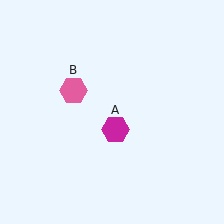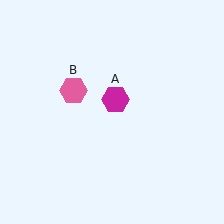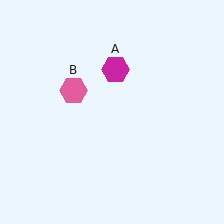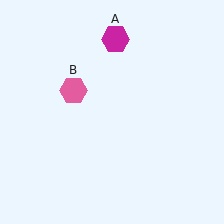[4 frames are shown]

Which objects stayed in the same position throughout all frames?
Pink hexagon (object B) remained stationary.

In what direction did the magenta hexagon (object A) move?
The magenta hexagon (object A) moved up.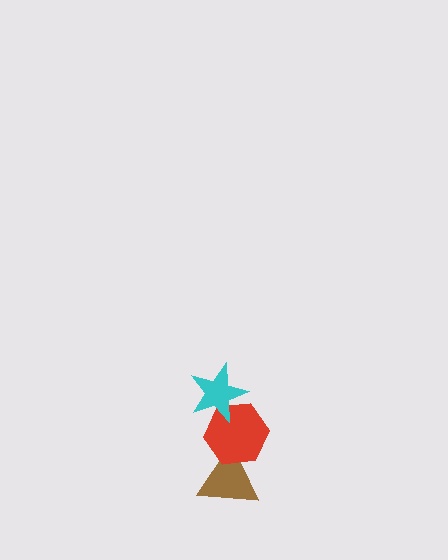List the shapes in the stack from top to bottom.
From top to bottom: the cyan star, the red hexagon, the brown triangle.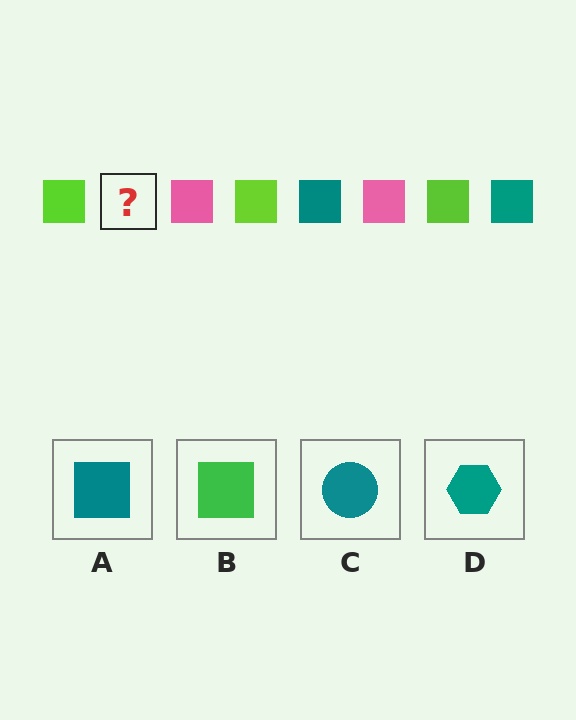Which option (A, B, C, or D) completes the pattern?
A.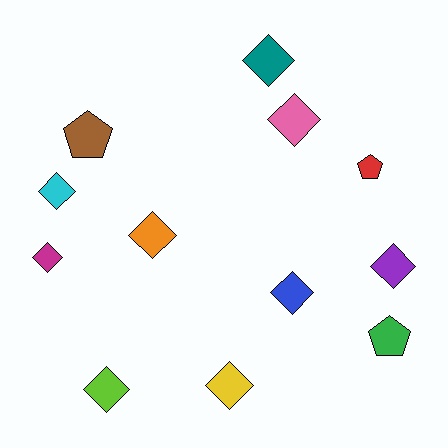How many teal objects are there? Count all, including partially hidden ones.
There is 1 teal object.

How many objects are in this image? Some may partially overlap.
There are 12 objects.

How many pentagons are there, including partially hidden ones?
There are 3 pentagons.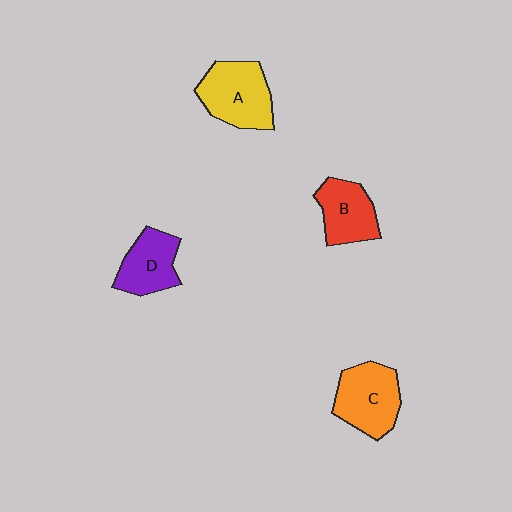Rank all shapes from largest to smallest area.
From largest to smallest: A (yellow), C (orange), B (red), D (purple).